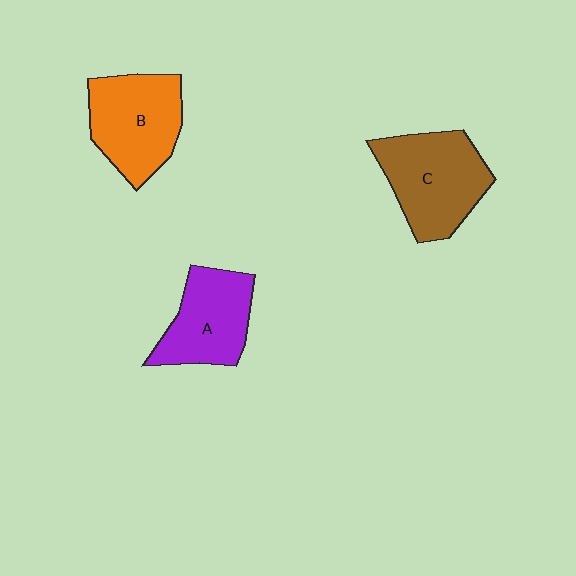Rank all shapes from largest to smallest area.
From largest to smallest: C (brown), B (orange), A (purple).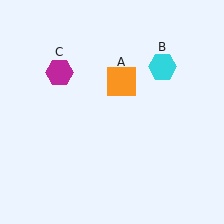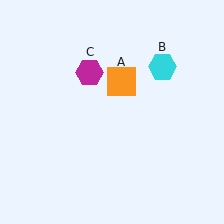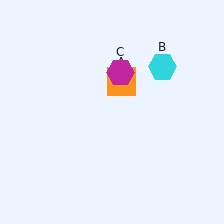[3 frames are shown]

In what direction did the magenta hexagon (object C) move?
The magenta hexagon (object C) moved right.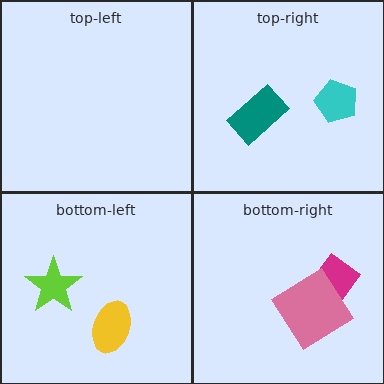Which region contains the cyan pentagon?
The top-right region.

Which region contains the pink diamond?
The bottom-right region.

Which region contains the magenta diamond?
The bottom-right region.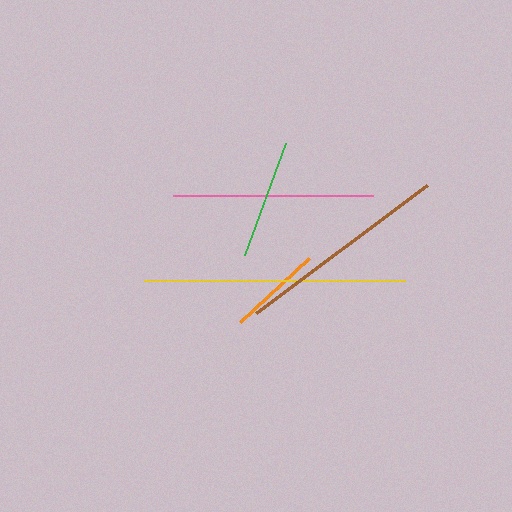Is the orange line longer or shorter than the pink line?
The pink line is longer than the orange line.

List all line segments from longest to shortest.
From longest to shortest: yellow, brown, pink, green, orange.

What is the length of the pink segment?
The pink segment is approximately 200 pixels long.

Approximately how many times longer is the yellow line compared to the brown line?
The yellow line is approximately 1.2 times the length of the brown line.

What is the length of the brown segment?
The brown segment is approximately 214 pixels long.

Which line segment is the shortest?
The orange line is the shortest at approximately 94 pixels.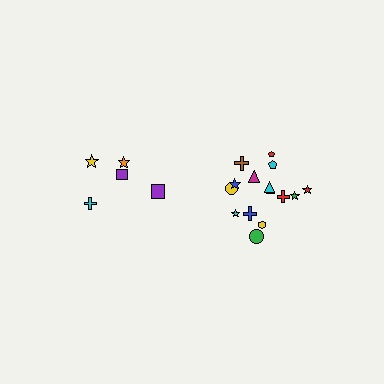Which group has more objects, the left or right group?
The right group.